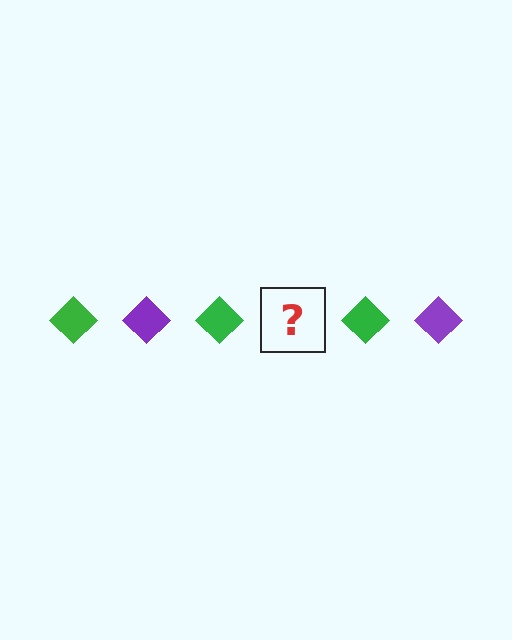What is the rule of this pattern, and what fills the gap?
The rule is that the pattern cycles through green, purple diamonds. The gap should be filled with a purple diamond.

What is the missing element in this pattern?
The missing element is a purple diamond.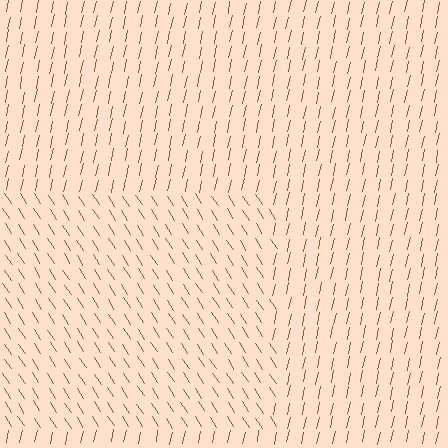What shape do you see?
I see a rectangle.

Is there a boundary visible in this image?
Yes, there is a texture boundary formed by a change in line orientation.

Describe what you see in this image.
The image is filled with small brown line segments. A rectangle region in the image has lines oriented differently from the surrounding lines, creating a visible texture boundary.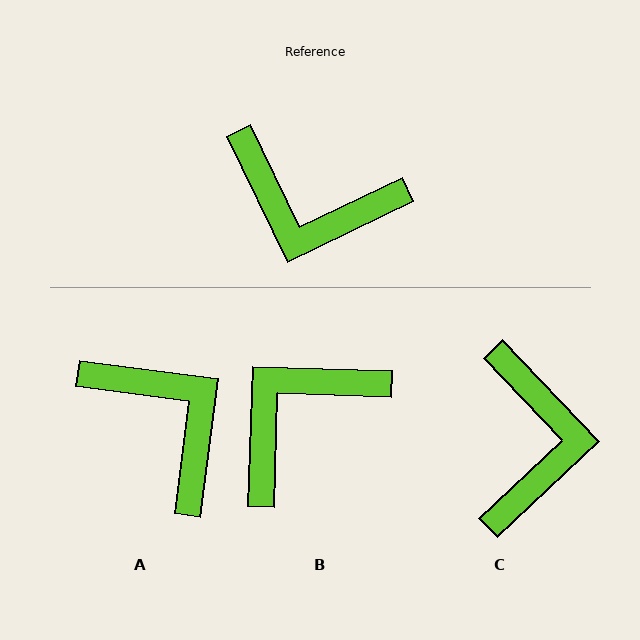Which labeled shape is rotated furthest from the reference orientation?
A, about 147 degrees away.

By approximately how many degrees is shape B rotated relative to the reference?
Approximately 118 degrees clockwise.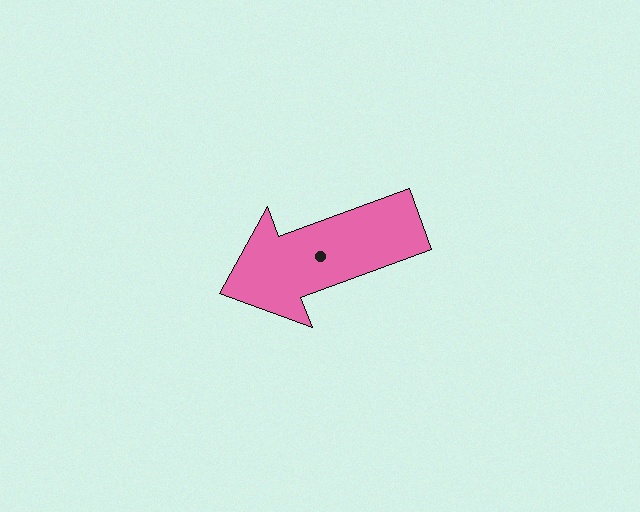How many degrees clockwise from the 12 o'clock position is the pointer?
Approximately 250 degrees.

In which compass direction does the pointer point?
West.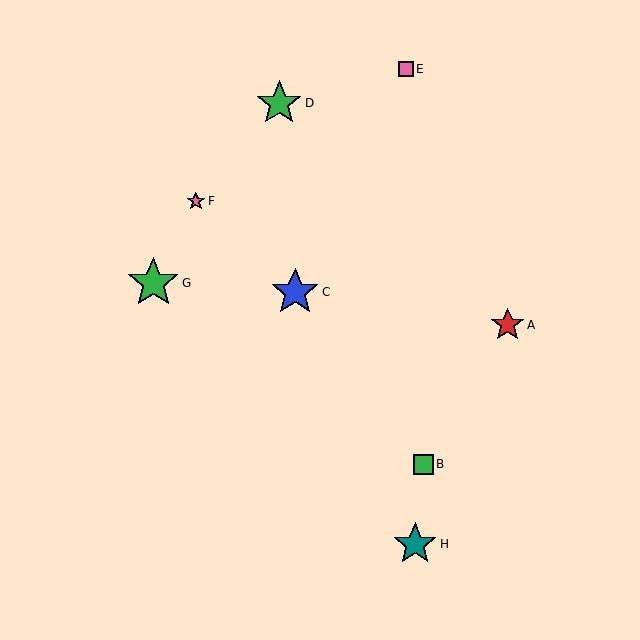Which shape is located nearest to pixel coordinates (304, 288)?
The blue star (labeled C) at (295, 292) is nearest to that location.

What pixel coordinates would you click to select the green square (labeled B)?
Click at (423, 464) to select the green square B.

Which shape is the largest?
The green star (labeled G) is the largest.